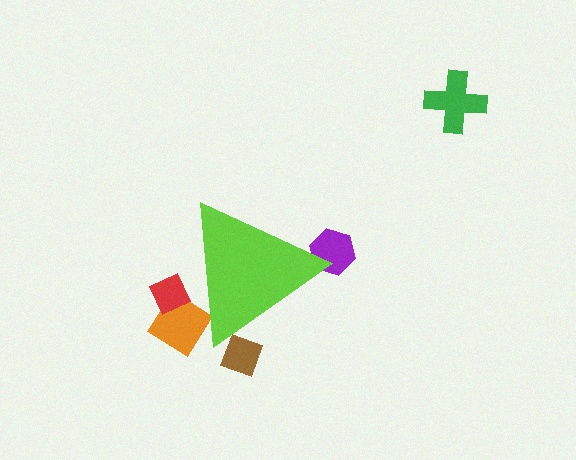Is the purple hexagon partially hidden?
Yes, the purple hexagon is partially hidden behind the lime triangle.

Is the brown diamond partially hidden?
Yes, the brown diamond is partially hidden behind the lime triangle.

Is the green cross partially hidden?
No, the green cross is fully visible.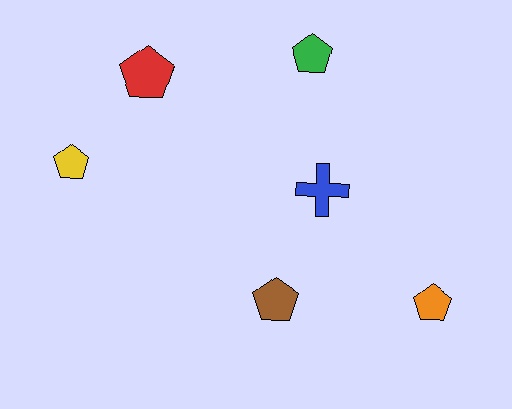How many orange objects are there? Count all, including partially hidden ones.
There is 1 orange object.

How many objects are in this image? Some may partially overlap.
There are 6 objects.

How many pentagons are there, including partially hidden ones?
There are 5 pentagons.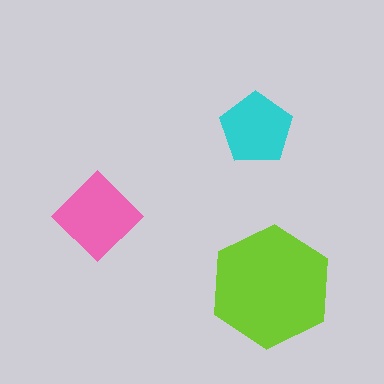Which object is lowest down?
The lime hexagon is bottommost.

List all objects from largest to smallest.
The lime hexagon, the pink diamond, the cyan pentagon.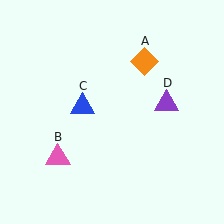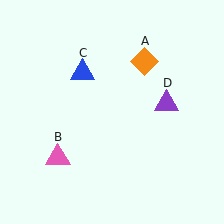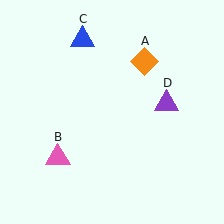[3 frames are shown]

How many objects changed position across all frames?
1 object changed position: blue triangle (object C).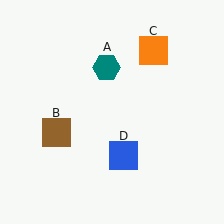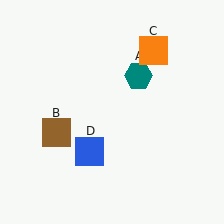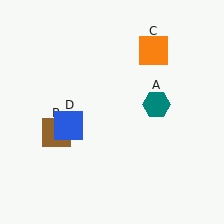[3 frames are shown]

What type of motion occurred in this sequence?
The teal hexagon (object A), blue square (object D) rotated clockwise around the center of the scene.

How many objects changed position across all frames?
2 objects changed position: teal hexagon (object A), blue square (object D).